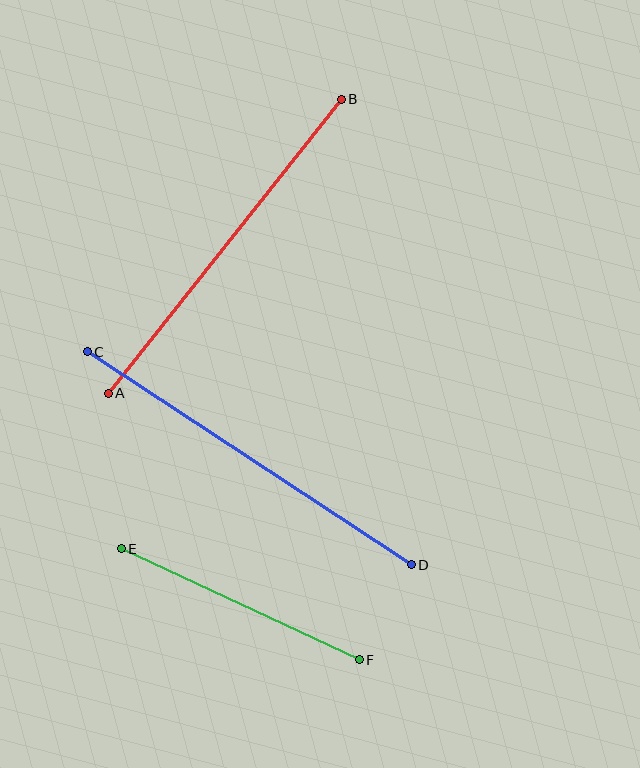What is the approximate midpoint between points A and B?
The midpoint is at approximately (225, 246) pixels.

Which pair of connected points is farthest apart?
Points C and D are farthest apart.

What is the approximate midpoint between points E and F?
The midpoint is at approximately (240, 604) pixels.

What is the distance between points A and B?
The distance is approximately 375 pixels.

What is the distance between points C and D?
The distance is approximately 388 pixels.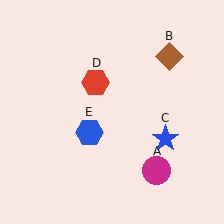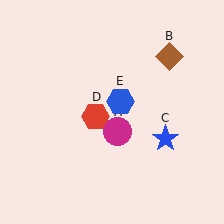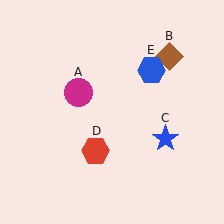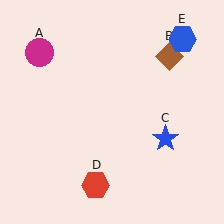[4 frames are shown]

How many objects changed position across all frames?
3 objects changed position: magenta circle (object A), red hexagon (object D), blue hexagon (object E).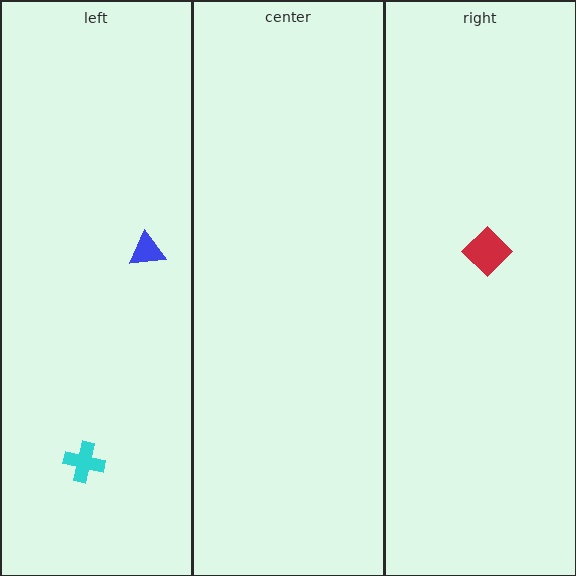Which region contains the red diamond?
The right region.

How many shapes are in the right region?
1.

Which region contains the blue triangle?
The left region.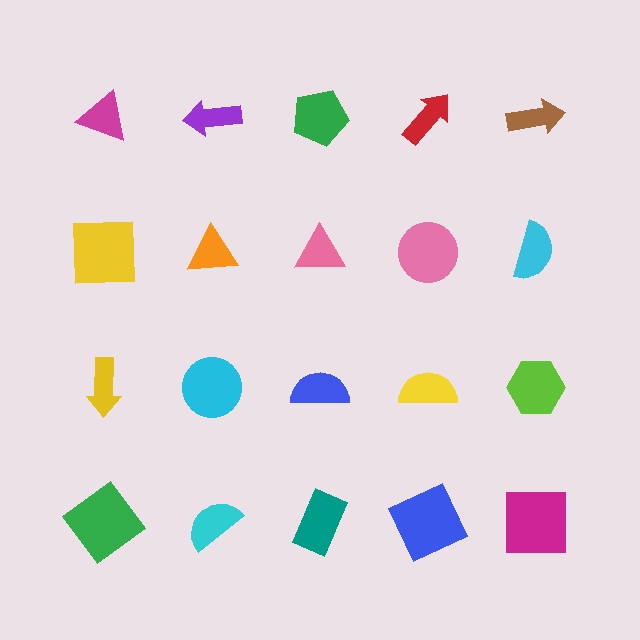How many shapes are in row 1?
5 shapes.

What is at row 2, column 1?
A yellow square.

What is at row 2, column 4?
A pink circle.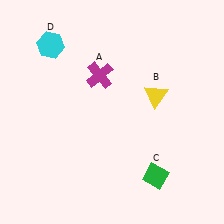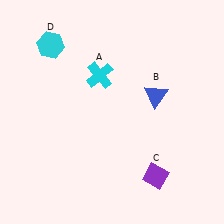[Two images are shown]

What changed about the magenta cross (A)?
In Image 1, A is magenta. In Image 2, it changed to cyan.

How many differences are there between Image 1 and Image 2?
There are 3 differences between the two images.